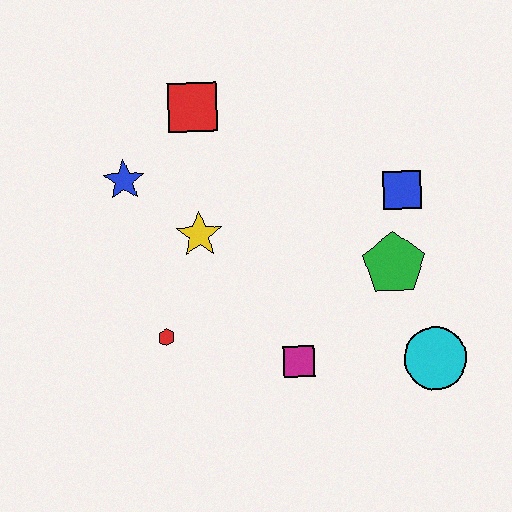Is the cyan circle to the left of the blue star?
No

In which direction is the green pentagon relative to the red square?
The green pentagon is to the right of the red square.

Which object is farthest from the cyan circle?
The blue star is farthest from the cyan circle.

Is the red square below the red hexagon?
No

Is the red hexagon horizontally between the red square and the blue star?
Yes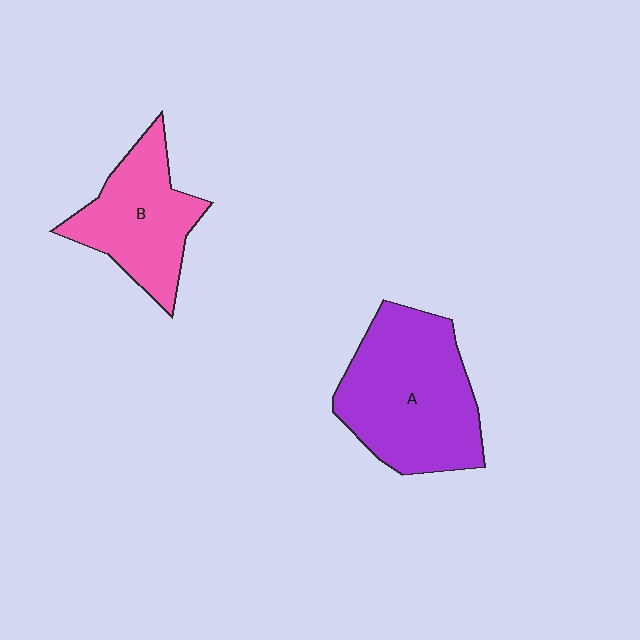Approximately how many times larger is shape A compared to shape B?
Approximately 1.4 times.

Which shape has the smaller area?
Shape B (pink).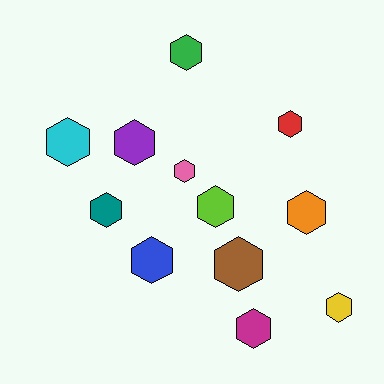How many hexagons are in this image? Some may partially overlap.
There are 12 hexagons.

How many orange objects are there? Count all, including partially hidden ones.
There is 1 orange object.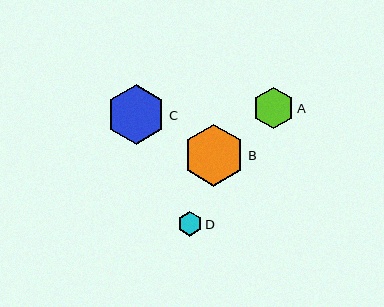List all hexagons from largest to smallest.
From largest to smallest: B, C, A, D.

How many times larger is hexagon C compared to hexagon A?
Hexagon C is approximately 1.4 times the size of hexagon A.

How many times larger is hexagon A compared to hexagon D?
Hexagon A is approximately 1.7 times the size of hexagon D.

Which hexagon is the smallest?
Hexagon D is the smallest with a size of approximately 25 pixels.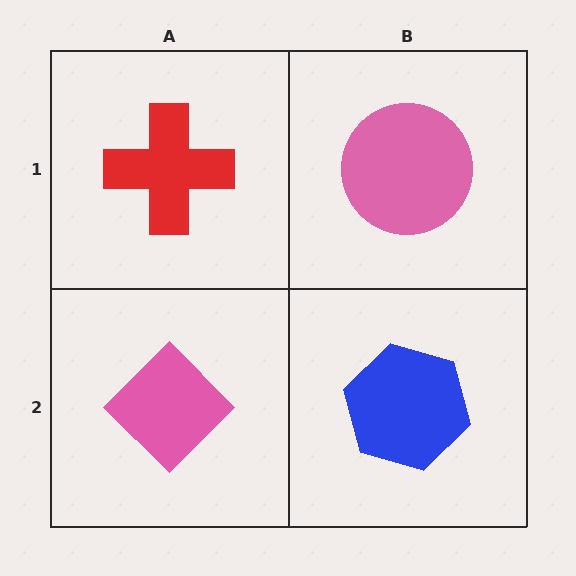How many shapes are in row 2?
2 shapes.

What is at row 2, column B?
A blue hexagon.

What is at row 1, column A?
A red cross.